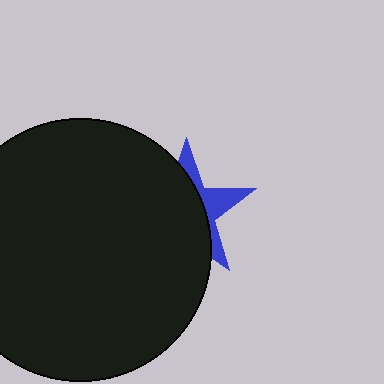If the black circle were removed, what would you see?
You would see the complete blue star.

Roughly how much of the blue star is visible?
A small part of it is visible (roughly 32%).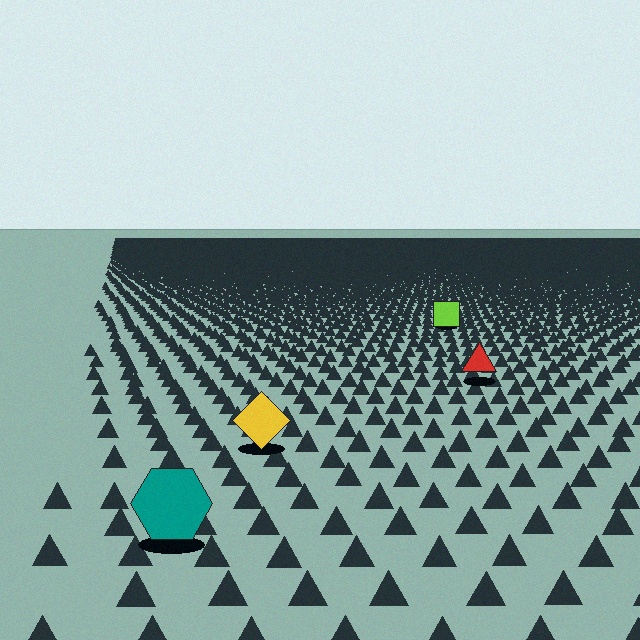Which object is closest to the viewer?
The teal hexagon is closest. The texture marks near it are larger and more spread out.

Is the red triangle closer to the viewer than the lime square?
Yes. The red triangle is closer — you can tell from the texture gradient: the ground texture is coarser near it.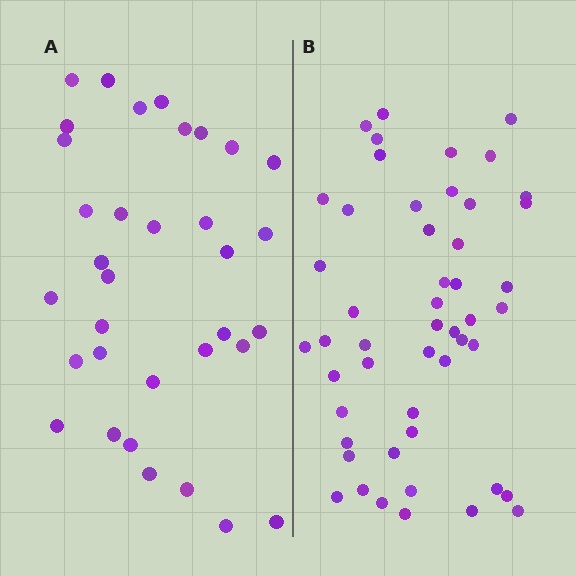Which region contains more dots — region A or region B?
Region B (the right region) has more dots.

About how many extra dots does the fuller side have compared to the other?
Region B has approximately 15 more dots than region A.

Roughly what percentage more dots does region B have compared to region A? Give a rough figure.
About 45% more.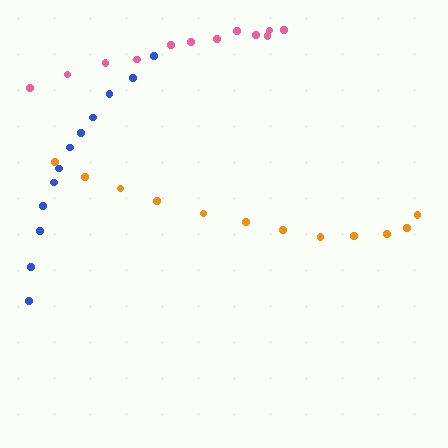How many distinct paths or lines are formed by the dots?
There are 3 distinct paths.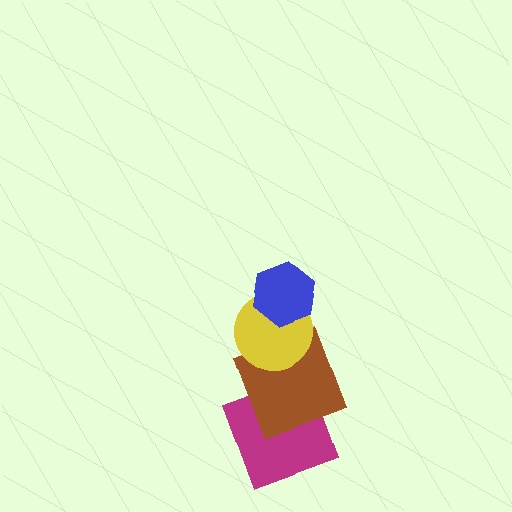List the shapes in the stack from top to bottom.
From top to bottom: the blue hexagon, the yellow circle, the brown square, the magenta square.